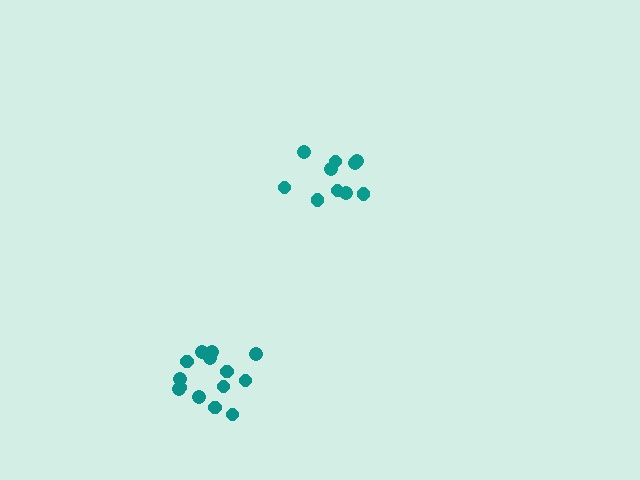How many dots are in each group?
Group 1: 14 dots, Group 2: 10 dots (24 total).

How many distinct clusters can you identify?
There are 2 distinct clusters.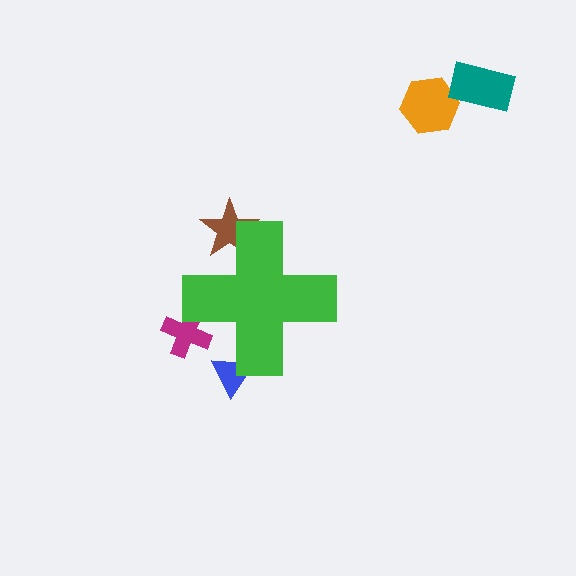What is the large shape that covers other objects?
A green cross.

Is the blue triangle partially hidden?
Yes, the blue triangle is partially hidden behind the green cross.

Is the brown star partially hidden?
Yes, the brown star is partially hidden behind the green cross.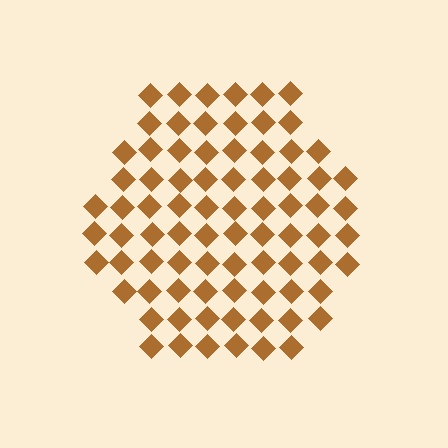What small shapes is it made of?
It is made of small diamonds.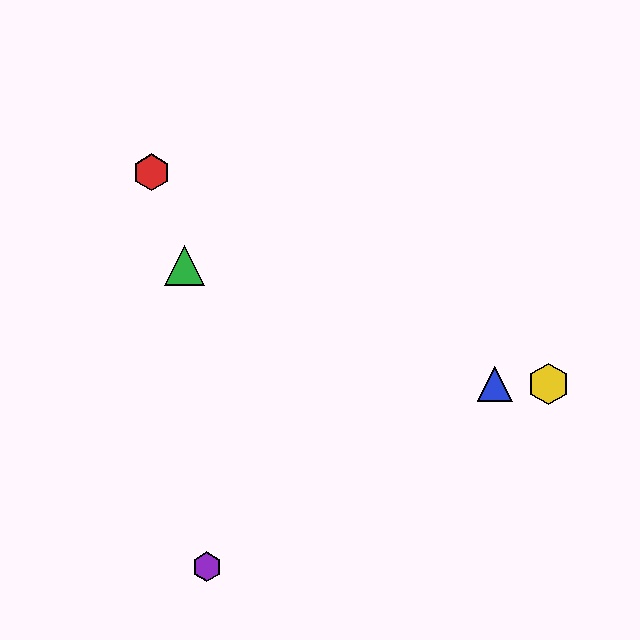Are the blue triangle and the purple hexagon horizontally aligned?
No, the blue triangle is at y≈384 and the purple hexagon is at y≈567.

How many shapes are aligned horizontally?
2 shapes (the blue triangle, the yellow hexagon) are aligned horizontally.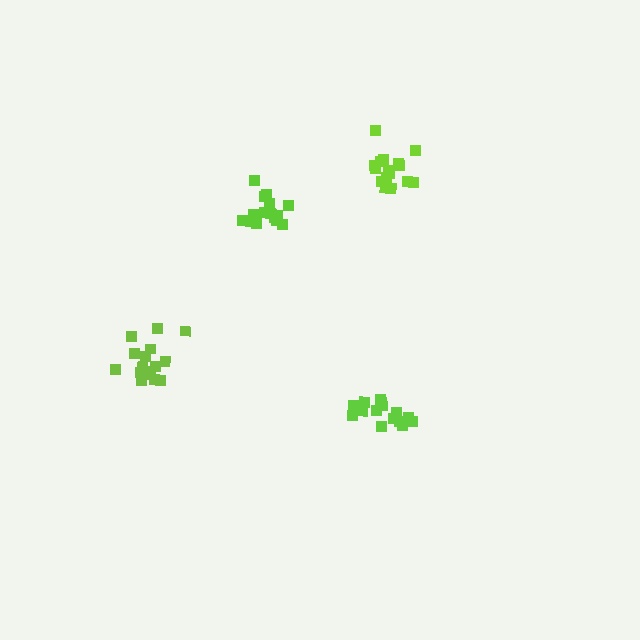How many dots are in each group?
Group 1: 15 dots, Group 2: 16 dots, Group 3: 16 dots, Group 4: 16 dots (63 total).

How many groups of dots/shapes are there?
There are 4 groups.